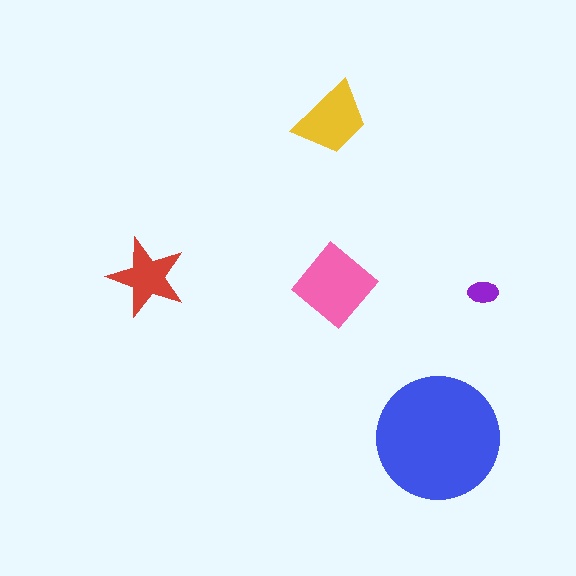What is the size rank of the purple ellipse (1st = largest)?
5th.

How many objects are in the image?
There are 5 objects in the image.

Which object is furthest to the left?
The red star is leftmost.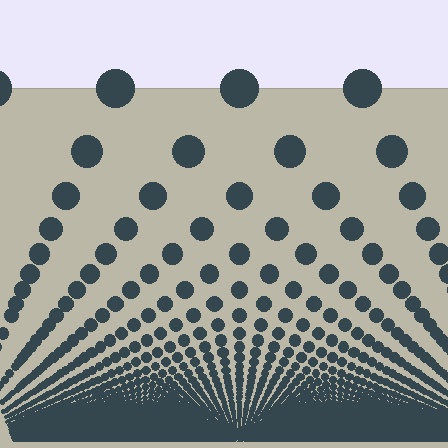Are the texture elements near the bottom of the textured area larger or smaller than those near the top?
Smaller. The gradient is inverted — elements near the bottom are smaller and denser.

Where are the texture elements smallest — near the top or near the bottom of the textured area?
Near the bottom.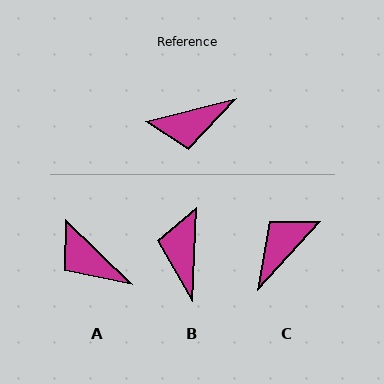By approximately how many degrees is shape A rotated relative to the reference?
Approximately 59 degrees clockwise.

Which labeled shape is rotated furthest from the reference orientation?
C, about 147 degrees away.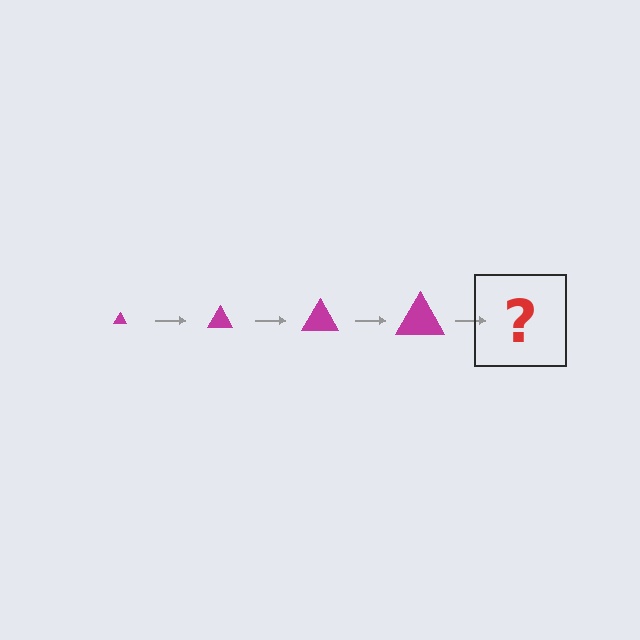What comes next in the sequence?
The next element should be a magenta triangle, larger than the previous one.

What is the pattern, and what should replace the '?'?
The pattern is that the triangle gets progressively larger each step. The '?' should be a magenta triangle, larger than the previous one.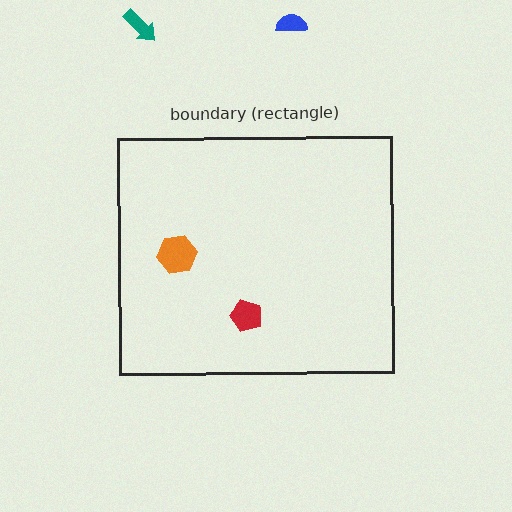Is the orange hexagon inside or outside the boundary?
Inside.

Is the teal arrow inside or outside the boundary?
Outside.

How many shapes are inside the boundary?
2 inside, 2 outside.